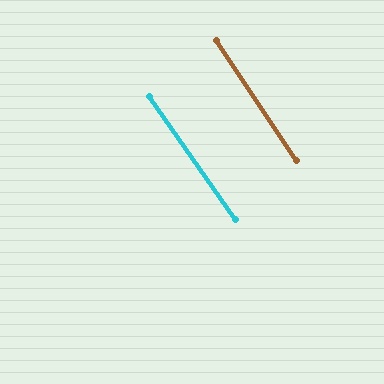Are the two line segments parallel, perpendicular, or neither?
Parallel — their directions differ by only 1.2°.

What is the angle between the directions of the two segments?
Approximately 1 degree.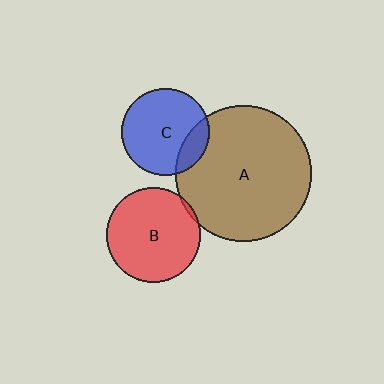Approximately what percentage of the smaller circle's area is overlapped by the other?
Approximately 5%.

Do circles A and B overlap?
Yes.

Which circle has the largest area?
Circle A (brown).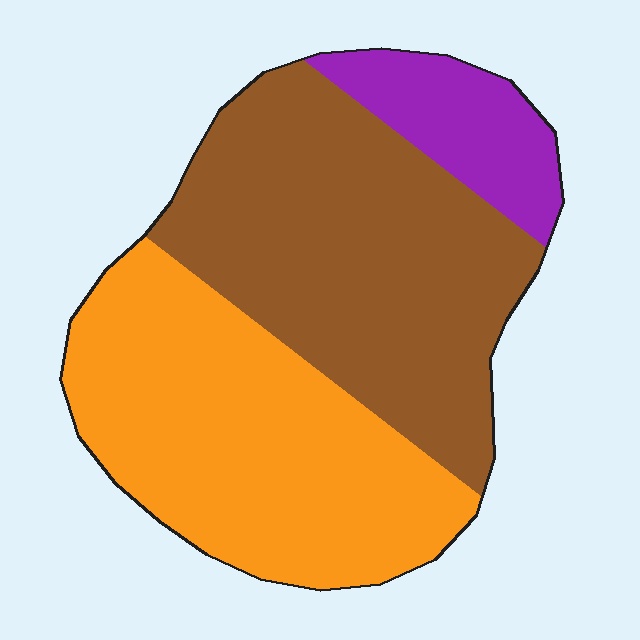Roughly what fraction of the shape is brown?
Brown takes up between a third and a half of the shape.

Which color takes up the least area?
Purple, at roughly 10%.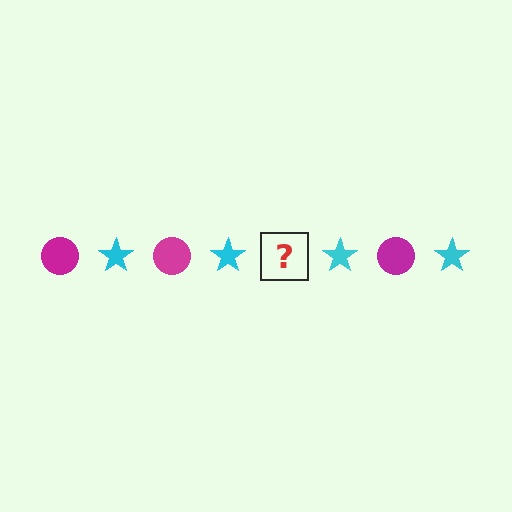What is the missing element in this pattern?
The missing element is a magenta circle.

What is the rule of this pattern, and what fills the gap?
The rule is that the pattern alternates between magenta circle and cyan star. The gap should be filled with a magenta circle.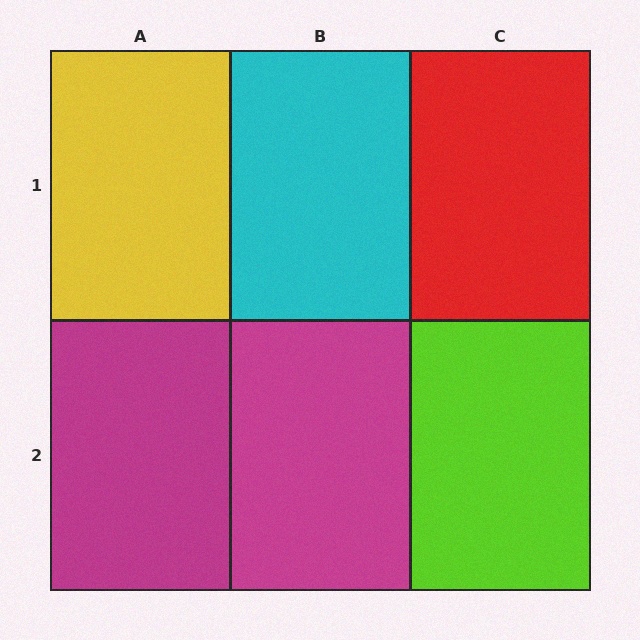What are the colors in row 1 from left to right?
Yellow, cyan, red.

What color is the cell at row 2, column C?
Lime.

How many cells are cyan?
1 cell is cyan.